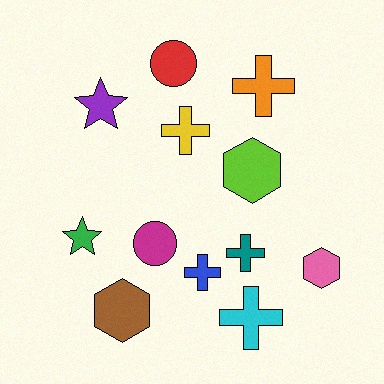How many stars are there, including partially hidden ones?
There are 2 stars.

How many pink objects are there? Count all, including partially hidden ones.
There is 1 pink object.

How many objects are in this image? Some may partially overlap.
There are 12 objects.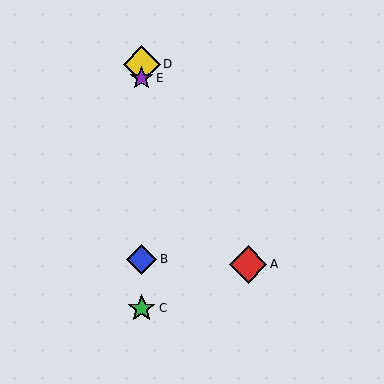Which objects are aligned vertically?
Objects B, C, D, E are aligned vertically.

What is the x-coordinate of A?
Object A is at x≈248.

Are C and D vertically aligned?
Yes, both are at x≈142.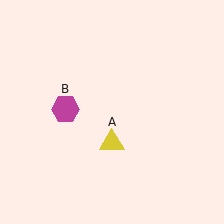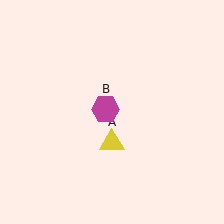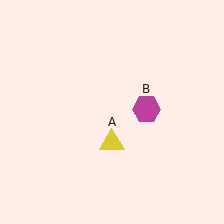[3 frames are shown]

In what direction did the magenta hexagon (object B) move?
The magenta hexagon (object B) moved right.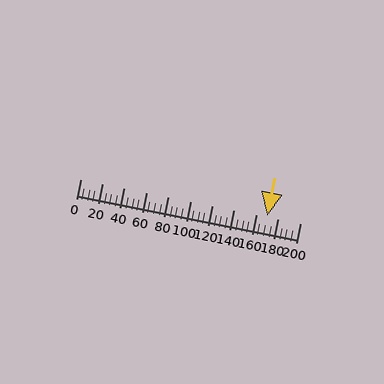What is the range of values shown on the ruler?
The ruler shows values from 0 to 200.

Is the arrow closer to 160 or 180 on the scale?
The arrow is closer to 180.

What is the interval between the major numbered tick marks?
The major tick marks are spaced 20 units apart.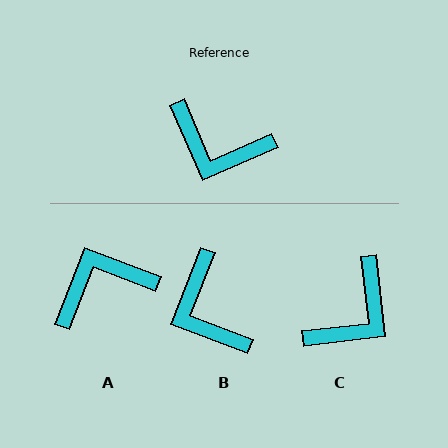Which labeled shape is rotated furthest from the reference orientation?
A, about 135 degrees away.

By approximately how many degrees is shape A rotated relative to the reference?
Approximately 135 degrees clockwise.